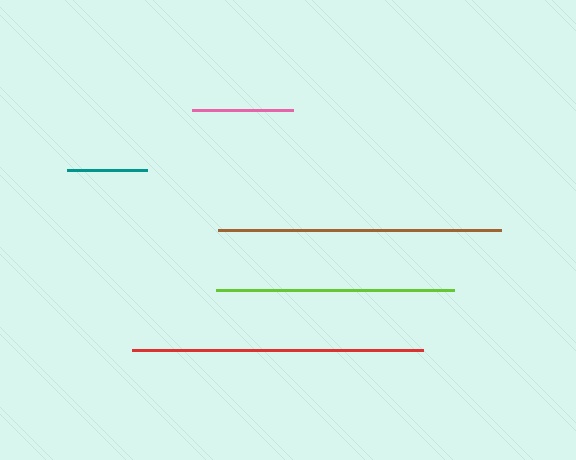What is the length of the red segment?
The red segment is approximately 290 pixels long.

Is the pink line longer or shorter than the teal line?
The pink line is longer than the teal line.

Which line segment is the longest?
The red line is the longest at approximately 290 pixels.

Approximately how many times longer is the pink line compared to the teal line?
The pink line is approximately 1.2 times the length of the teal line.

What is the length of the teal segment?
The teal segment is approximately 81 pixels long.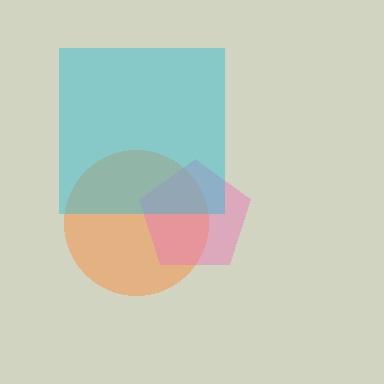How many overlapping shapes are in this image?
There are 3 overlapping shapes in the image.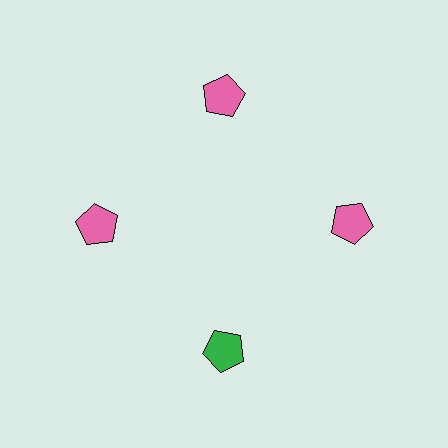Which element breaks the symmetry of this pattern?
The green pentagon at roughly the 6 o'clock position breaks the symmetry. All other shapes are pink pentagons.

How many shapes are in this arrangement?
There are 4 shapes arranged in a ring pattern.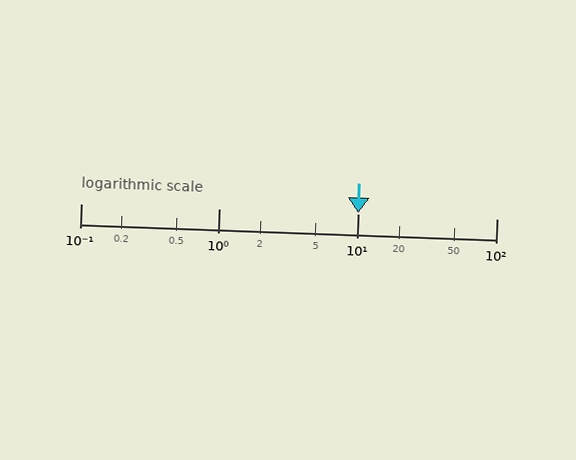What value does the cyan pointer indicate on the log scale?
The pointer indicates approximately 10.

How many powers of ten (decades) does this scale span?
The scale spans 3 decades, from 0.1 to 100.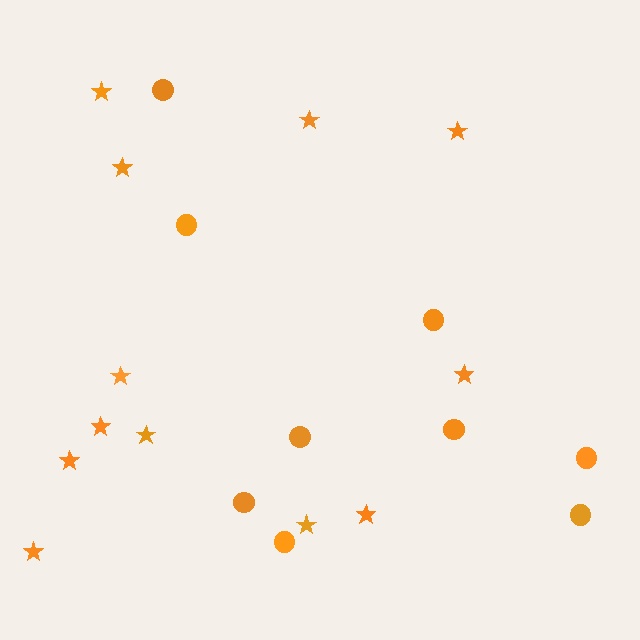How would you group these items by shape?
There are 2 groups: one group of stars (12) and one group of circles (9).